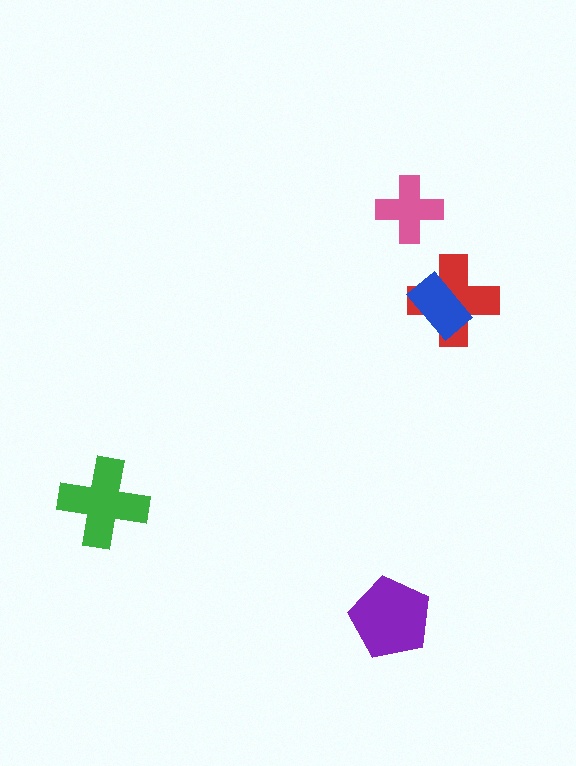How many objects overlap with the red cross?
1 object overlaps with the red cross.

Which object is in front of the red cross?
The blue rectangle is in front of the red cross.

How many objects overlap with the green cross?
0 objects overlap with the green cross.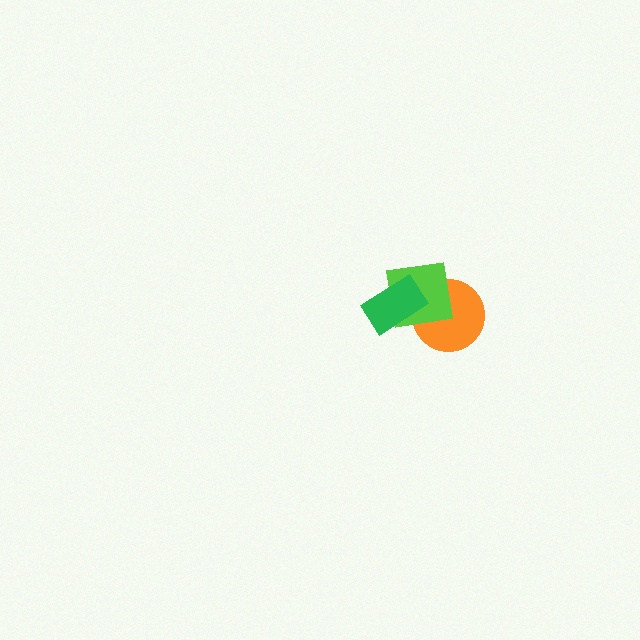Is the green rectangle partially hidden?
No, no other shape covers it.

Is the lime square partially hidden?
Yes, it is partially covered by another shape.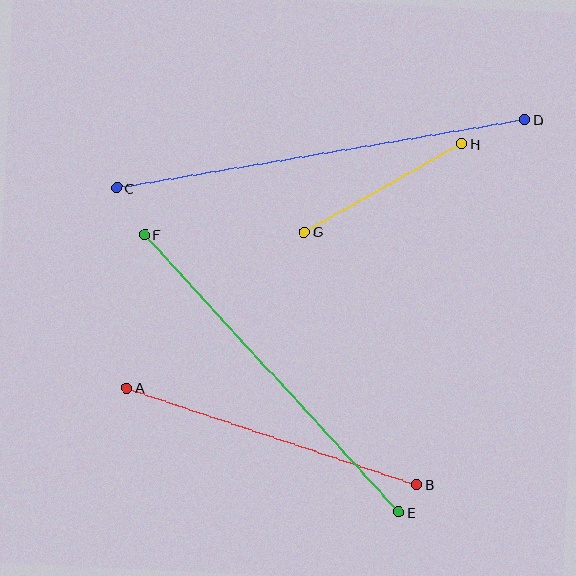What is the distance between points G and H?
The distance is approximately 181 pixels.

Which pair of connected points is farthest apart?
Points C and D are farthest apart.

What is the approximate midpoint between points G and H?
The midpoint is at approximately (383, 188) pixels.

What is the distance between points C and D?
The distance is approximately 414 pixels.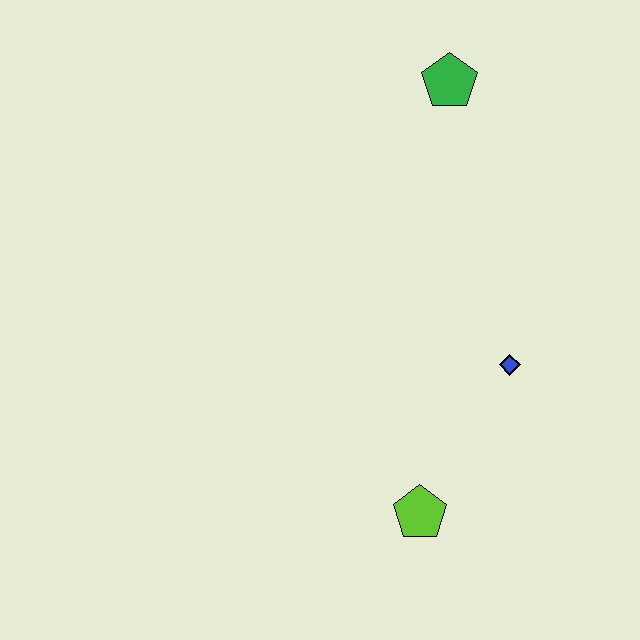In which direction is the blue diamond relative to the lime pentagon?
The blue diamond is above the lime pentagon.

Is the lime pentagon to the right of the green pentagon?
No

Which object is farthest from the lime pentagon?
The green pentagon is farthest from the lime pentagon.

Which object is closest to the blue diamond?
The lime pentagon is closest to the blue diamond.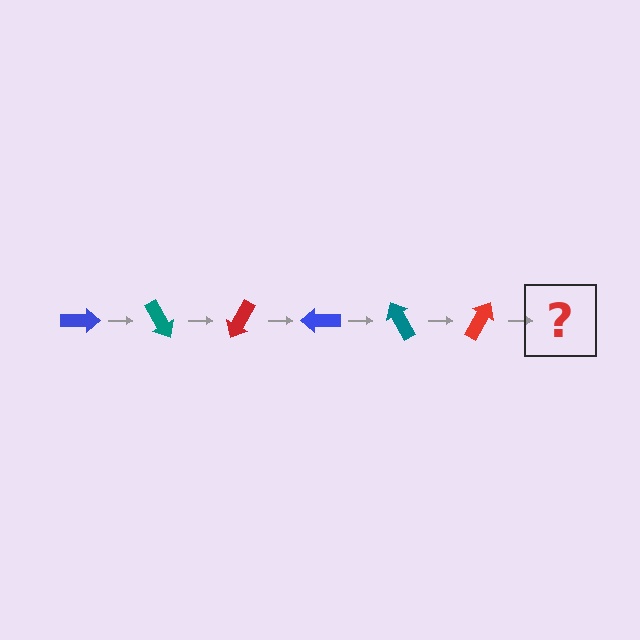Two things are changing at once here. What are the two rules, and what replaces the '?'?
The two rules are that it rotates 60 degrees each step and the color cycles through blue, teal, and red. The '?' should be a blue arrow, rotated 360 degrees from the start.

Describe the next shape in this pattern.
It should be a blue arrow, rotated 360 degrees from the start.